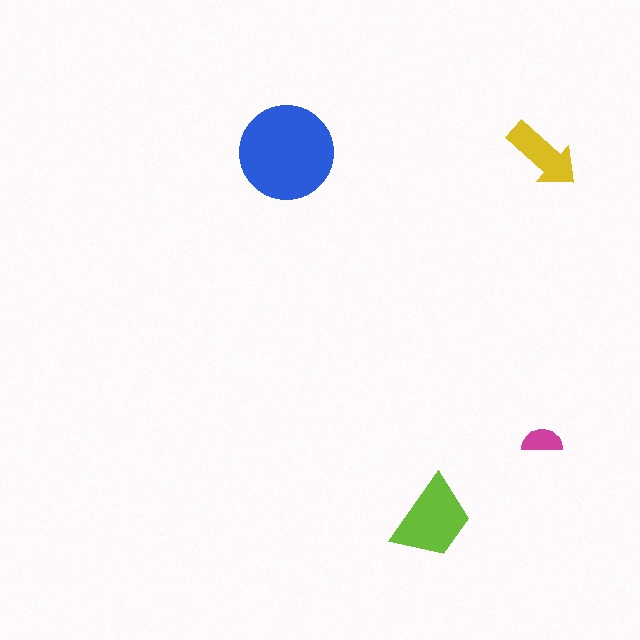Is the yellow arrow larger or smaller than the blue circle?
Smaller.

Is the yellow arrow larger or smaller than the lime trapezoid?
Smaller.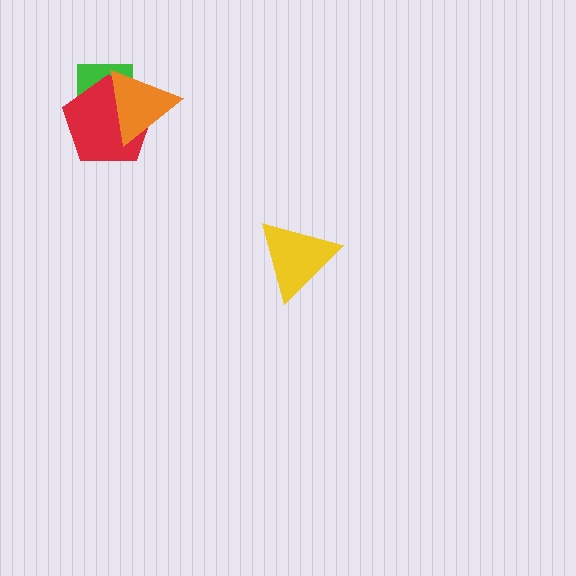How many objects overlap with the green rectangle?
2 objects overlap with the green rectangle.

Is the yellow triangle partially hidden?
No, no other shape covers it.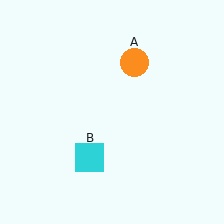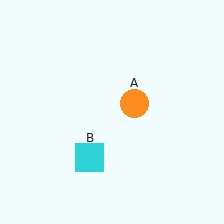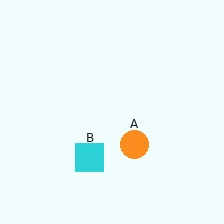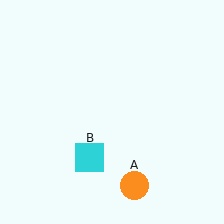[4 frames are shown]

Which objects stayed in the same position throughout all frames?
Cyan square (object B) remained stationary.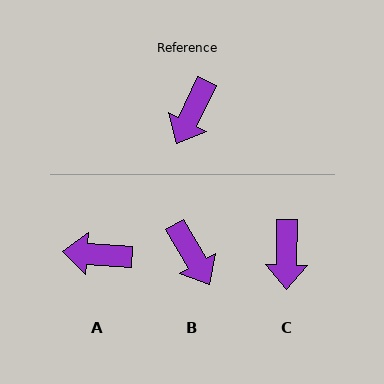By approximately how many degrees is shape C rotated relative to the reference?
Approximately 26 degrees counter-clockwise.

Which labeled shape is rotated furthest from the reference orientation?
A, about 68 degrees away.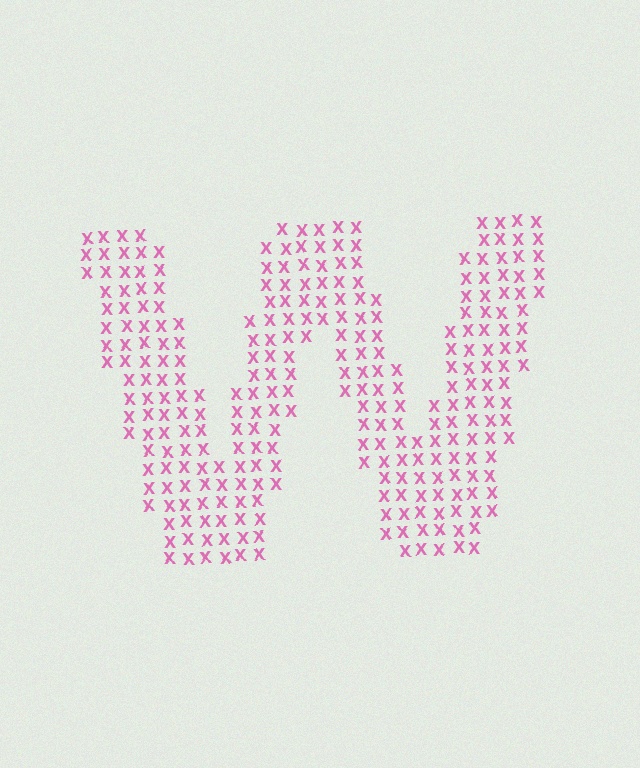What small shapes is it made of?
It is made of small letter X's.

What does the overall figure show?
The overall figure shows the letter W.